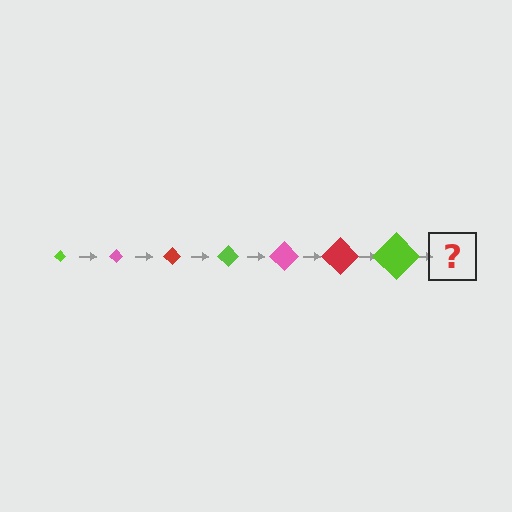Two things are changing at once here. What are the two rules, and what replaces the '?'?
The two rules are that the diamond grows larger each step and the color cycles through lime, pink, and red. The '?' should be a pink diamond, larger than the previous one.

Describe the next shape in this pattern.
It should be a pink diamond, larger than the previous one.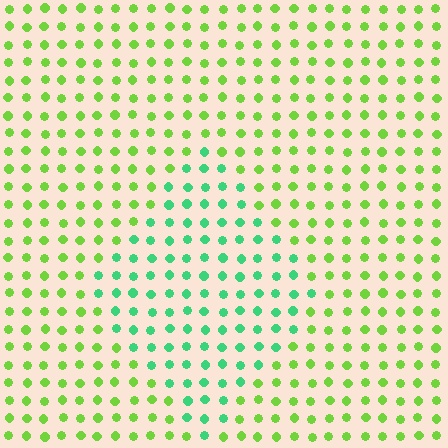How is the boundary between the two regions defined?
The boundary is defined purely by a slight shift in hue (about 45 degrees). Spacing, size, and orientation are identical on both sides.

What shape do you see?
I see a diamond.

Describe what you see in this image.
The image is filled with small lime elements in a uniform arrangement. A diamond-shaped region is visible where the elements are tinted to a slightly different hue, forming a subtle color boundary.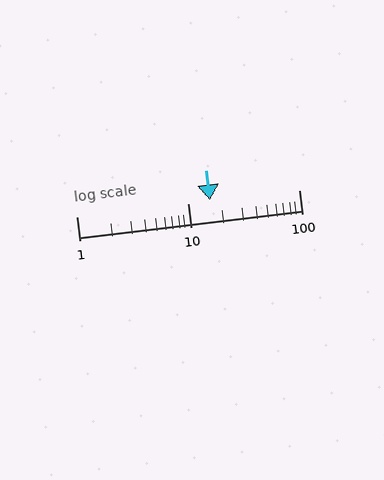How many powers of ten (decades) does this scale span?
The scale spans 2 decades, from 1 to 100.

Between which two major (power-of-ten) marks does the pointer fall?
The pointer is between 10 and 100.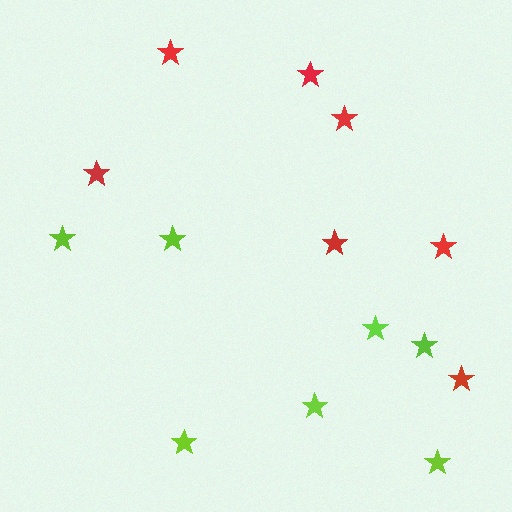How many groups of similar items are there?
There are 2 groups: one group of red stars (7) and one group of lime stars (7).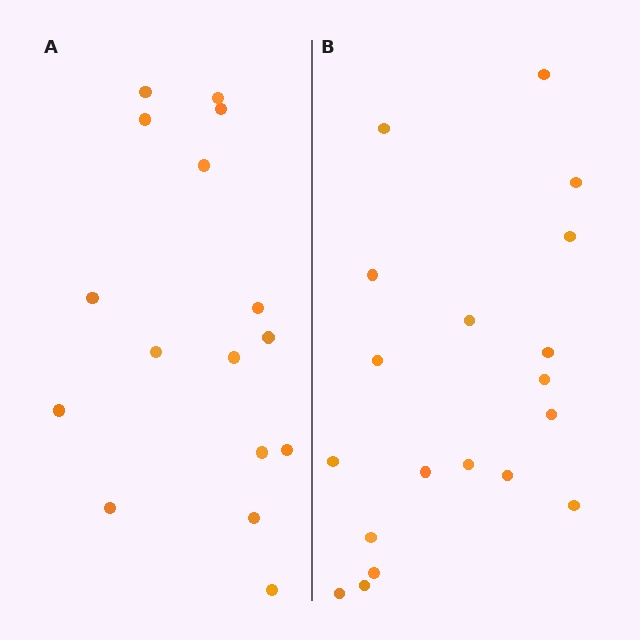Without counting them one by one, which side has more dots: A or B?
Region B (the right region) has more dots.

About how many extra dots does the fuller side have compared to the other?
Region B has just a few more — roughly 2 or 3 more dots than region A.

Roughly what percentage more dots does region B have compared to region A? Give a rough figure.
About 20% more.